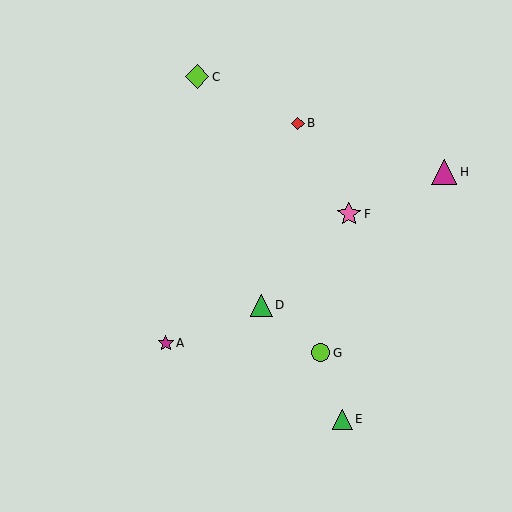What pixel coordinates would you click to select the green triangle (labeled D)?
Click at (262, 305) to select the green triangle D.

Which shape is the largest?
The magenta triangle (labeled H) is the largest.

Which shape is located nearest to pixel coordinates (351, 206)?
The pink star (labeled F) at (349, 214) is nearest to that location.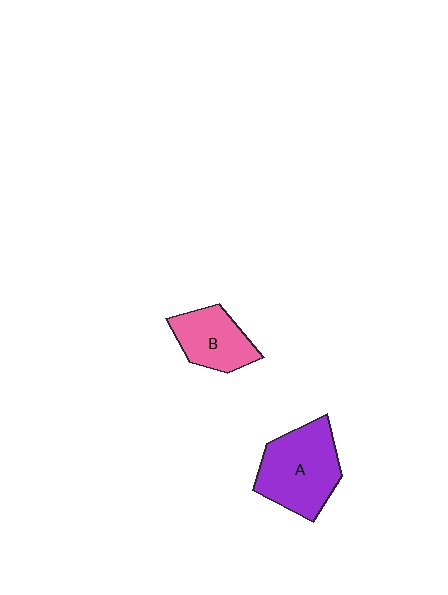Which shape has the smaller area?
Shape B (pink).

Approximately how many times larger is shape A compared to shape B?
Approximately 1.5 times.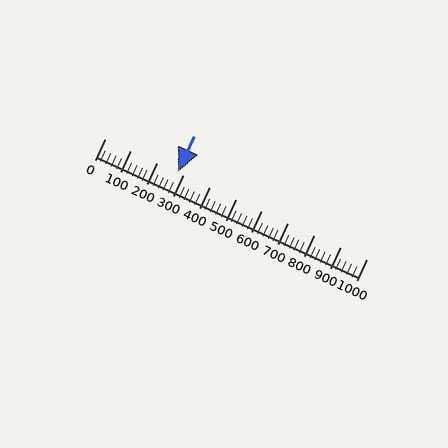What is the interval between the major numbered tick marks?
The major tick marks are spaced 100 units apart.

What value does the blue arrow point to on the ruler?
The blue arrow points to approximately 280.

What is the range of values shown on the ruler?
The ruler shows values from 0 to 1000.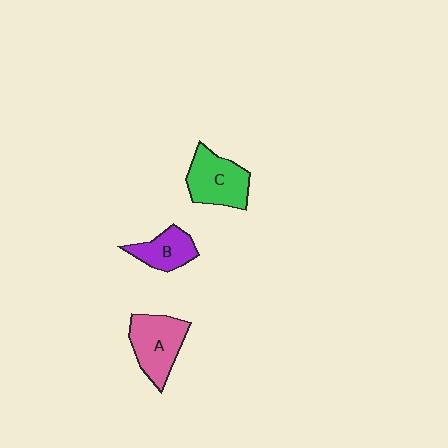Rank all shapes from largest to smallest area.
From largest to smallest: A (pink), C (green), B (purple).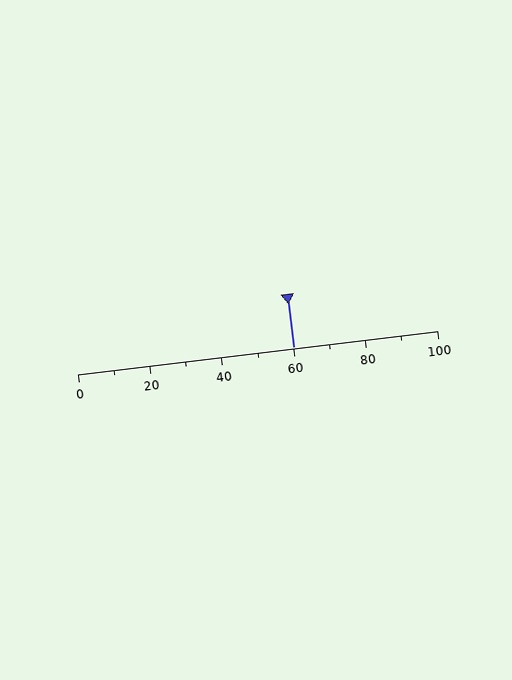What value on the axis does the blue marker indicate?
The marker indicates approximately 60.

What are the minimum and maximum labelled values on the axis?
The axis runs from 0 to 100.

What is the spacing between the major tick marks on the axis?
The major ticks are spaced 20 apart.